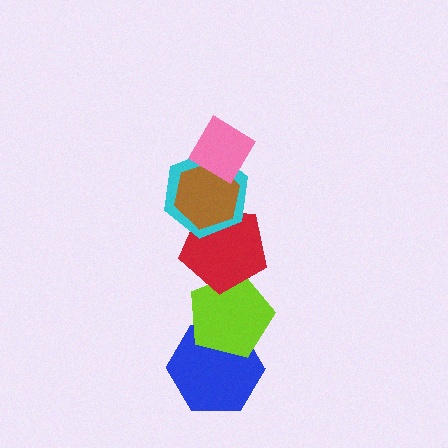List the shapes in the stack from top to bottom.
From top to bottom: the pink diamond, the brown hexagon, the cyan hexagon, the red pentagon, the lime pentagon, the blue hexagon.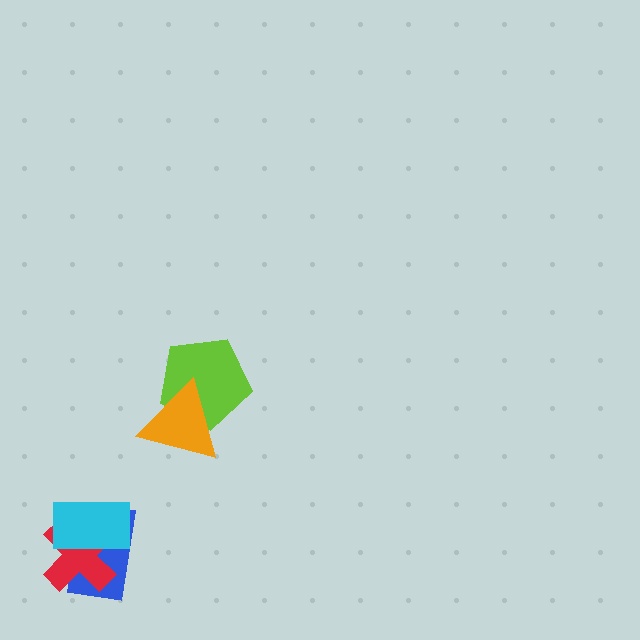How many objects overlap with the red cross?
2 objects overlap with the red cross.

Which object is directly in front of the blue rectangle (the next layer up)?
The red cross is directly in front of the blue rectangle.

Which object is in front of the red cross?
The cyan rectangle is in front of the red cross.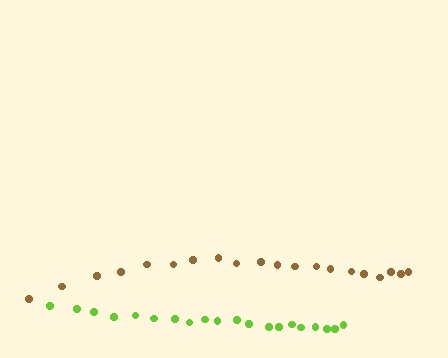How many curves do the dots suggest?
There are 2 distinct paths.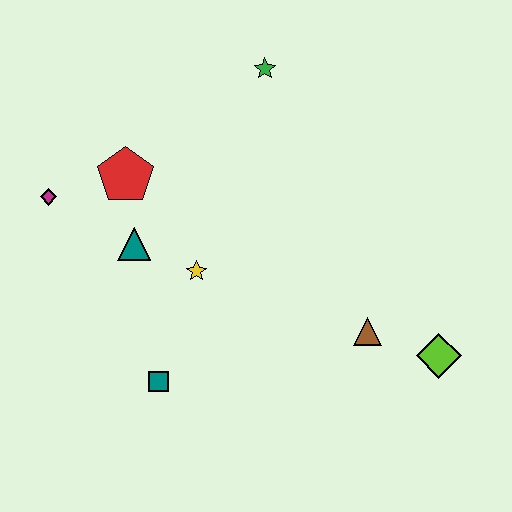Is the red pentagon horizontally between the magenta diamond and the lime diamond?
Yes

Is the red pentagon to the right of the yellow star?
No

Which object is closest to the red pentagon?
The teal triangle is closest to the red pentagon.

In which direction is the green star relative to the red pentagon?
The green star is to the right of the red pentagon.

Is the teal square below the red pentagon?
Yes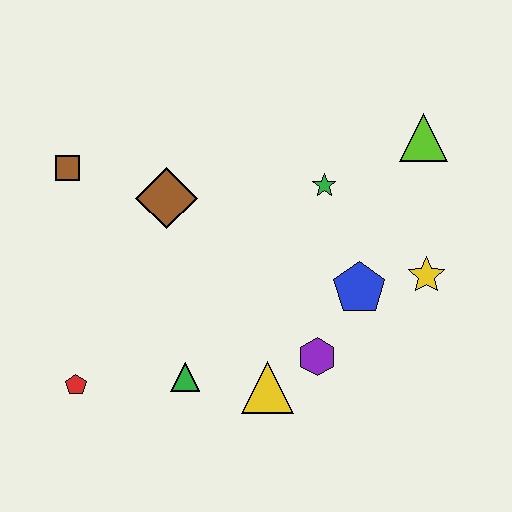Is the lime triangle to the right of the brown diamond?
Yes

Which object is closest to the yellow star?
The blue pentagon is closest to the yellow star.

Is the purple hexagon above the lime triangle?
No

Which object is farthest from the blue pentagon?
The brown square is farthest from the blue pentagon.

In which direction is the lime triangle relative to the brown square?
The lime triangle is to the right of the brown square.